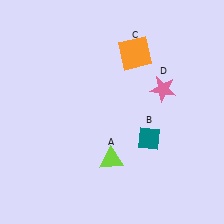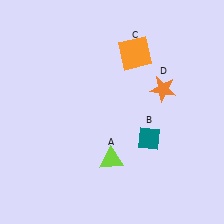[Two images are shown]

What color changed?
The star (D) changed from pink in Image 1 to orange in Image 2.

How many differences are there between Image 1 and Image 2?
There is 1 difference between the two images.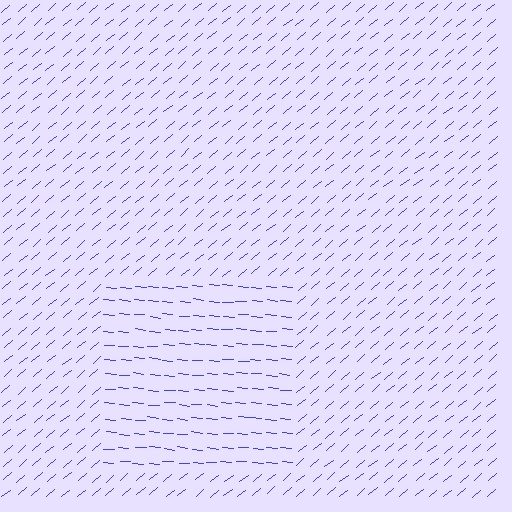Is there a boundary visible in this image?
Yes, there is a texture boundary formed by a change in line orientation.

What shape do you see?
I see a rectangle.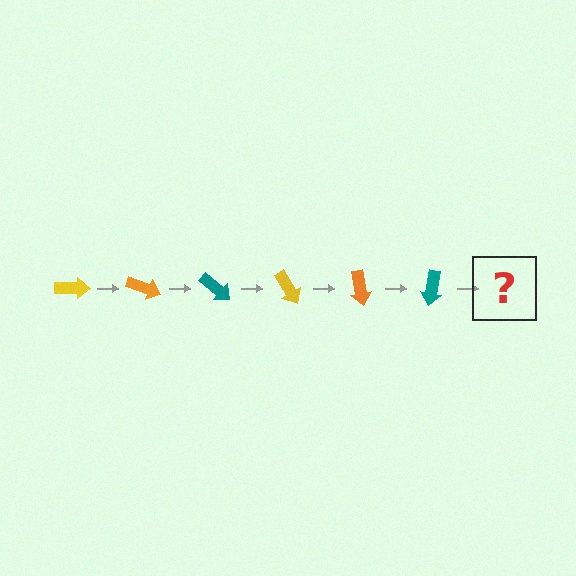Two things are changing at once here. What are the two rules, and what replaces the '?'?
The two rules are that it rotates 20 degrees each step and the color cycles through yellow, orange, and teal. The '?' should be a yellow arrow, rotated 120 degrees from the start.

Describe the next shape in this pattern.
It should be a yellow arrow, rotated 120 degrees from the start.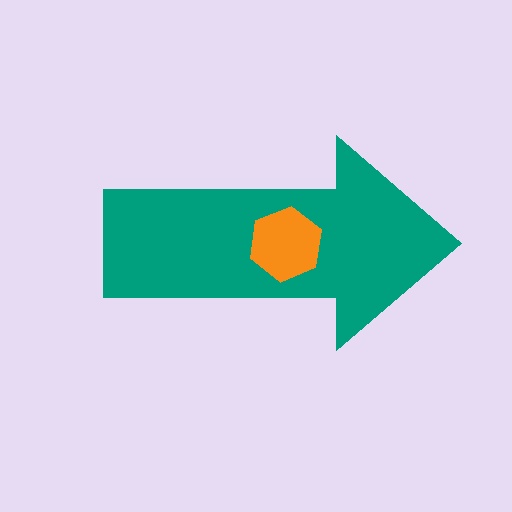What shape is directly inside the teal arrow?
The orange hexagon.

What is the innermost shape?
The orange hexagon.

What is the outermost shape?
The teal arrow.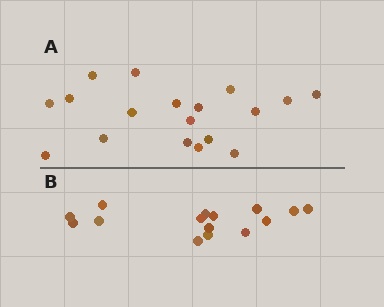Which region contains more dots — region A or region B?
Region A (the top region) has more dots.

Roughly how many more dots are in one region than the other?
Region A has just a few more — roughly 2 or 3 more dots than region B.